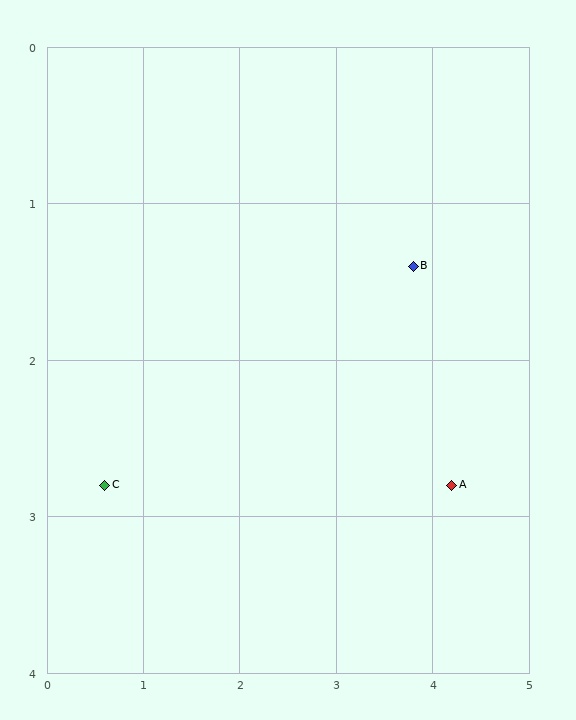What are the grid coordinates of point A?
Point A is at approximately (4.2, 2.8).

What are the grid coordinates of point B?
Point B is at approximately (3.8, 1.4).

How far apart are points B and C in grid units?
Points B and C are about 3.5 grid units apart.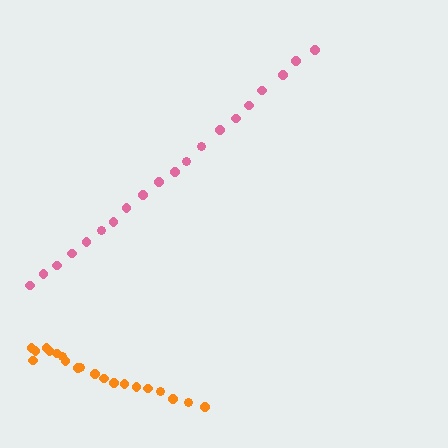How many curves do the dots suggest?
There are 2 distinct paths.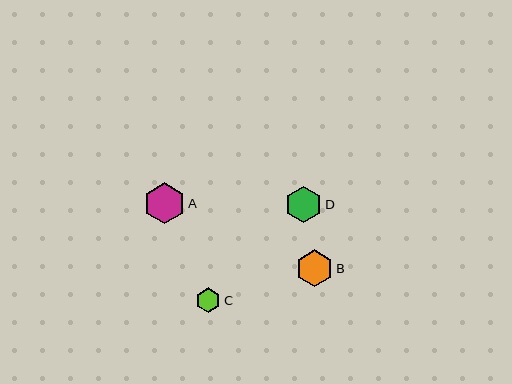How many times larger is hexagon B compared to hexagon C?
Hexagon B is approximately 1.5 times the size of hexagon C.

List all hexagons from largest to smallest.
From largest to smallest: A, B, D, C.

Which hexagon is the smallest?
Hexagon C is the smallest with a size of approximately 25 pixels.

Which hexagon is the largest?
Hexagon A is the largest with a size of approximately 41 pixels.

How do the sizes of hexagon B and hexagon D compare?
Hexagon B and hexagon D are approximately the same size.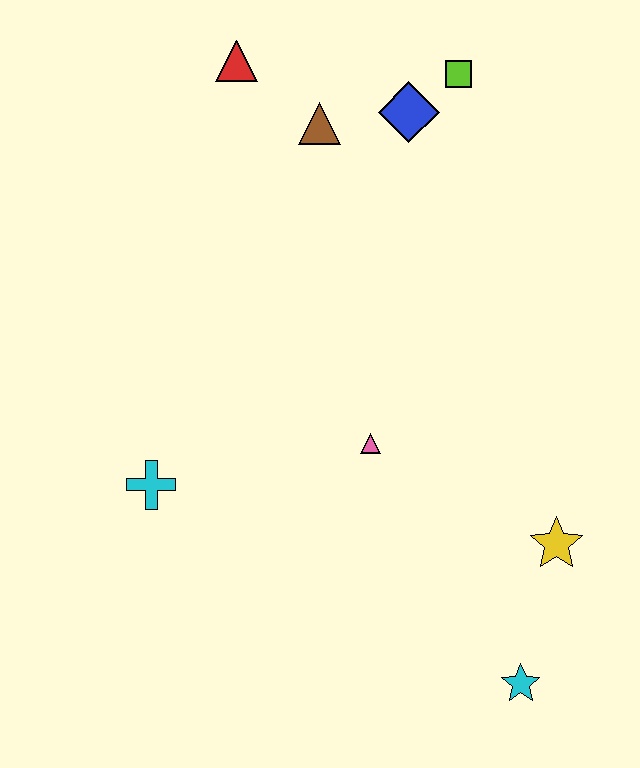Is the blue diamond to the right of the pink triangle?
Yes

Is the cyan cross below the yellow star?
No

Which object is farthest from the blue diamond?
The cyan star is farthest from the blue diamond.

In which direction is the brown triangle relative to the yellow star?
The brown triangle is above the yellow star.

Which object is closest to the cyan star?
The yellow star is closest to the cyan star.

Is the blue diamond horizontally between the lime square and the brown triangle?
Yes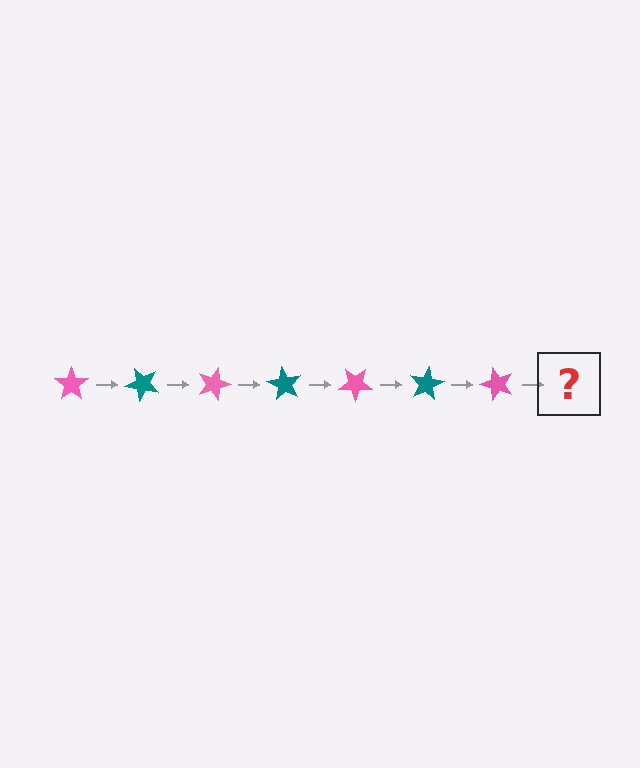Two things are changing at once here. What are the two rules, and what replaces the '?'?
The two rules are that it rotates 45 degrees each step and the color cycles through pink and teal. The '?' should be a teal star, rotated 315 degrees from the start.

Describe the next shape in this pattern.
It should be a teal star, rotated 315 degrees from the start.